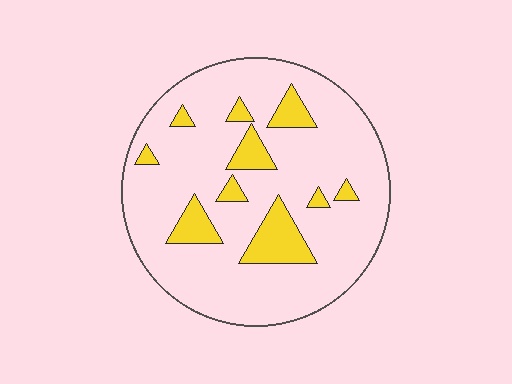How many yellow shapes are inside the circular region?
10.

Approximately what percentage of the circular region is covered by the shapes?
Approximately 15%.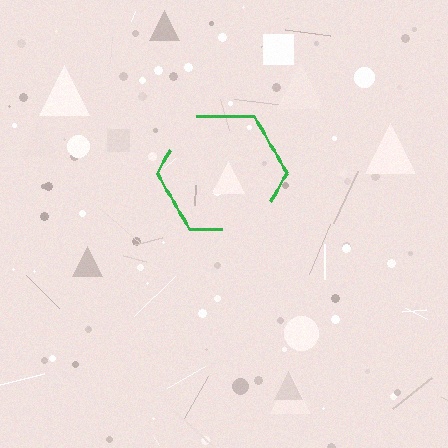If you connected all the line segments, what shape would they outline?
They would outline a hexagon.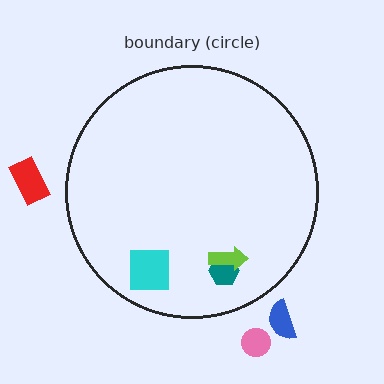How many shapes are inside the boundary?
3 inside, 3 outside.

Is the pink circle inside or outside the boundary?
Outside.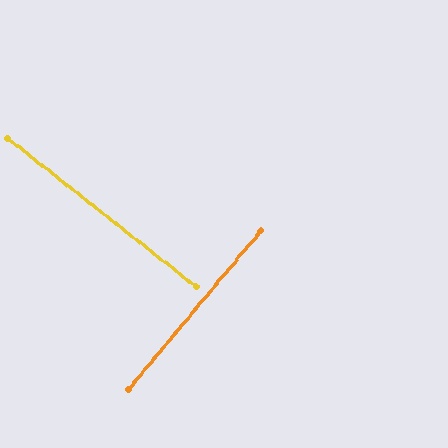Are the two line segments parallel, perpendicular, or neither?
Perpendicular — they meet at approximately 89°.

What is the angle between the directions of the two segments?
Approximately 89 degrees.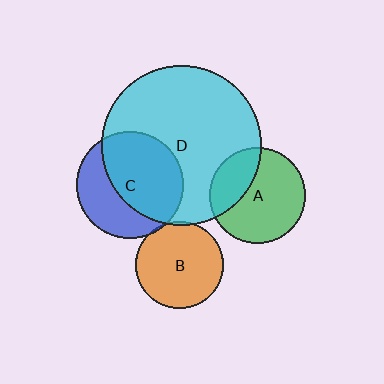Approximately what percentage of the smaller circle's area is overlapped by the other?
Approximately 60%.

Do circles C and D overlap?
Yes.